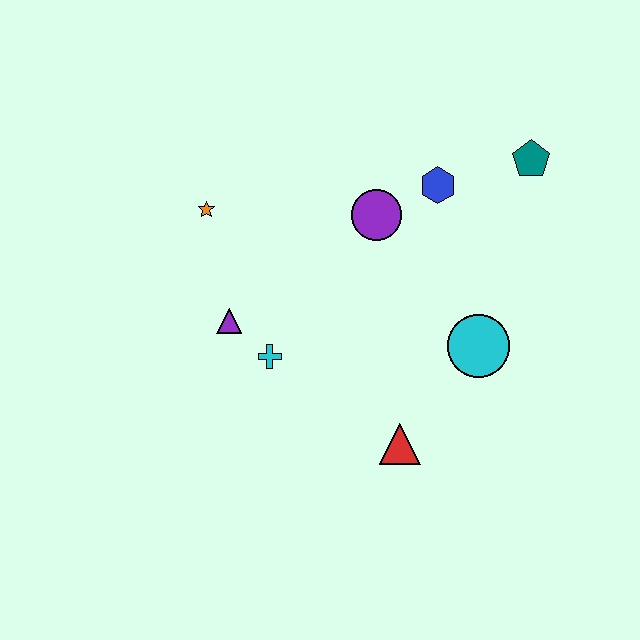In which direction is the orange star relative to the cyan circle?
The orange star is to the left of the cyan circle.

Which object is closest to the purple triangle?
The cyan cross is closest to the purple triangle.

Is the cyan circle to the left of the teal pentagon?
Yes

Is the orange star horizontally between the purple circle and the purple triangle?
No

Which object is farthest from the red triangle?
The teal pentagon is farthest from the red triangle.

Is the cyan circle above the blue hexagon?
No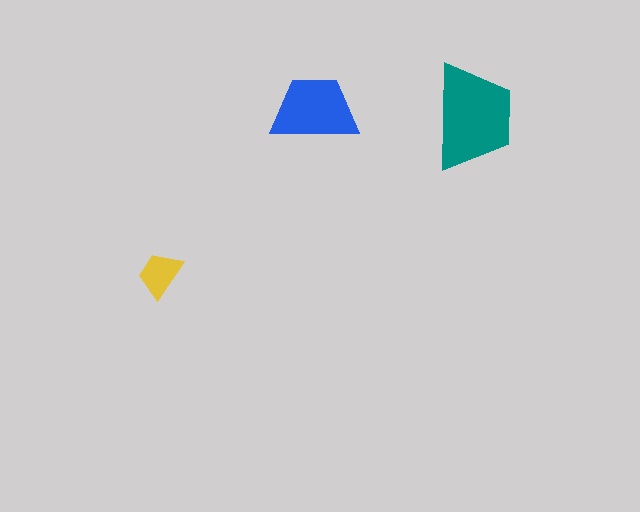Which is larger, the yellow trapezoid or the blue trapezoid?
The blue one.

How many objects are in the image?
There are 3 objects in the image.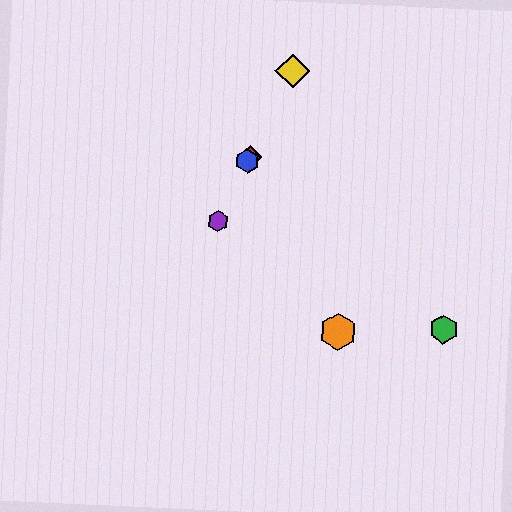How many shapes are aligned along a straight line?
4 shapes (the red diamond, the blue hexagon, the yellow diamond, the purple hexagon) are aligned along a straight line.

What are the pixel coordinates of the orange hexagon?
The orange hexagon is at (338, 332).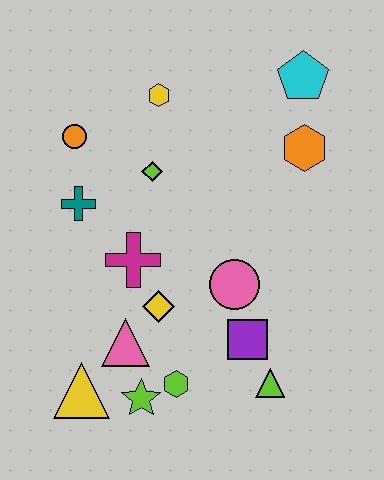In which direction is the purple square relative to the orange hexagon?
The purple square is below the orange hexagon.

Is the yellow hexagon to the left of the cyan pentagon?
Yes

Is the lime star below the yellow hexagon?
Yes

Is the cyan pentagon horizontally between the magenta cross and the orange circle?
No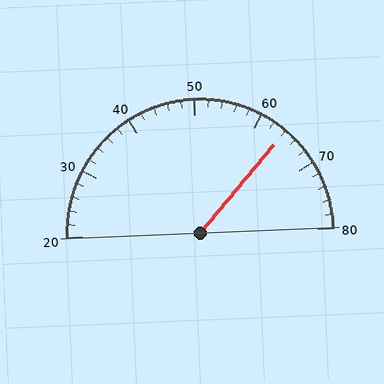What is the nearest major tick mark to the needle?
The nearest major tick mark is 60.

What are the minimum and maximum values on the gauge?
The gauge ranges from 20 to 80.